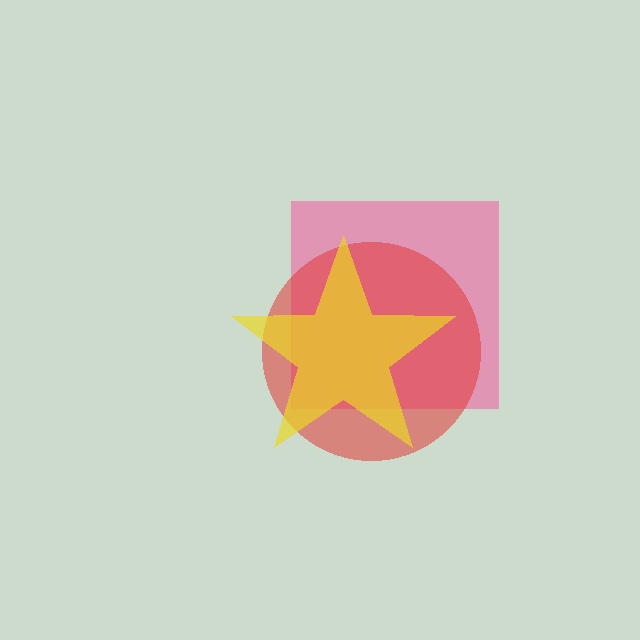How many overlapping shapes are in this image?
There are 3 overlapping shapes in the image.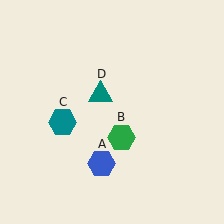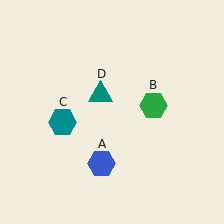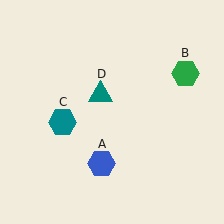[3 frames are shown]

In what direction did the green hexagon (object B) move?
The green hexagon (object B) moved up and to the right.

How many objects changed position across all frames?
1 object changed position: green hexagon (object B).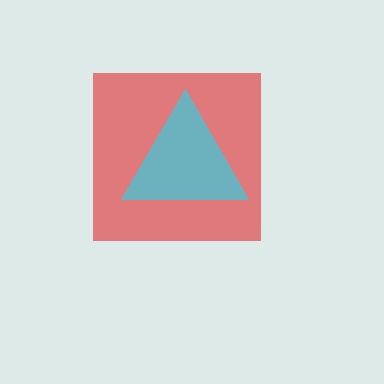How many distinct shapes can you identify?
There are 2 distinct shapes: a red square, a cyan triangle.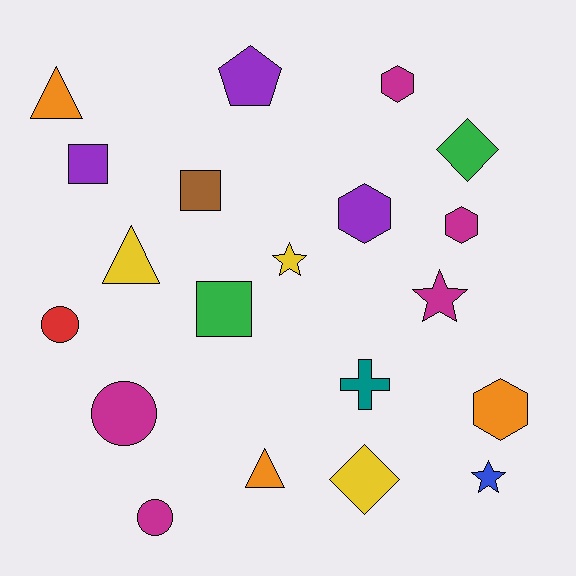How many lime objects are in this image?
There are no lime objects.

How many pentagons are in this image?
There is 1 pentagon.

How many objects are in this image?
There are 20 objects.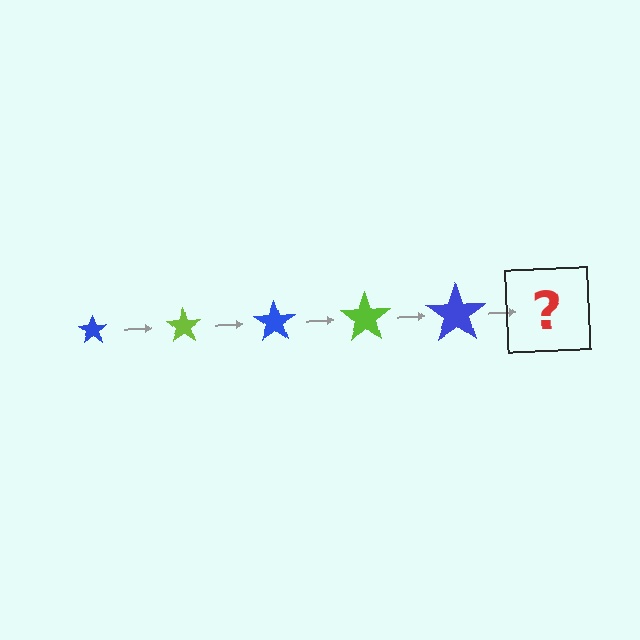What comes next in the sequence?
The next element should be a lime star, larger than the previous one.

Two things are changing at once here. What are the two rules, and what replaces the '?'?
The two rules are that the star grows larger each step and the color cycles through blue and lime. The '?' should be a lime star, larger than the previous one.